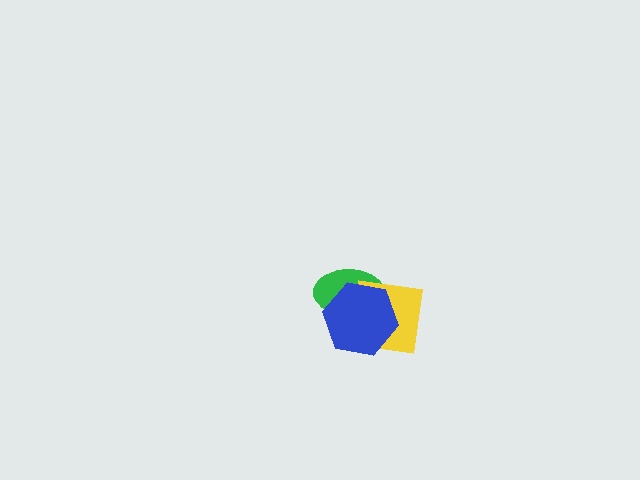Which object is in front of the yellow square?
The blue hexagon is in front of the yellow square.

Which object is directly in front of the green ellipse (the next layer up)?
The yellow square is directly in front of the green ellipse.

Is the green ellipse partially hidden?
Yes, it is partially covered by another shape.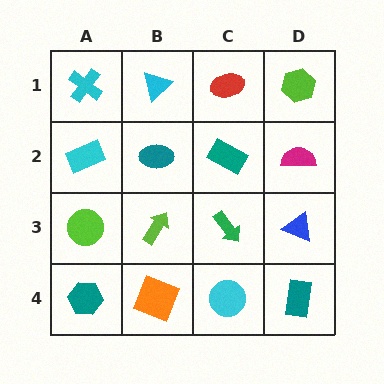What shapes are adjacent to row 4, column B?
A lime arrow (row 3, column B), a teal hexagon (row 4, column A), a cyan circle (row 4, column C).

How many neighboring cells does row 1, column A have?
2.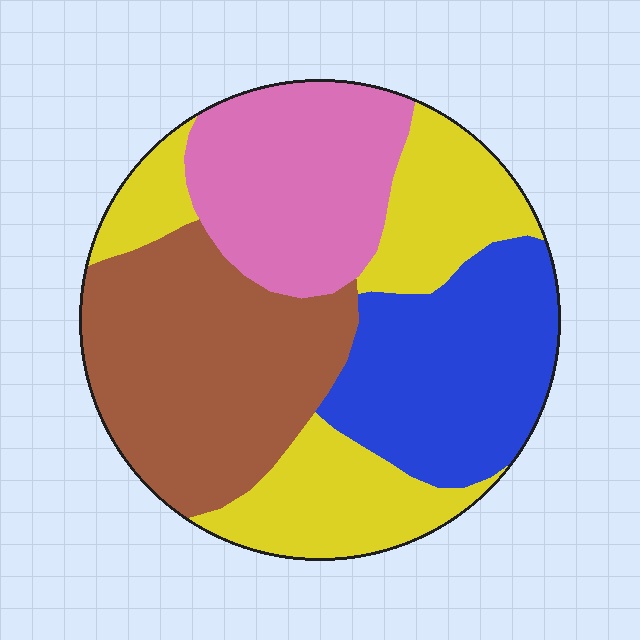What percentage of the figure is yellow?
Yellow covers 27% of the figure.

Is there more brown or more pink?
Brown.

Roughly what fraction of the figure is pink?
Pink takes up about one fifth (1/5) of the figure.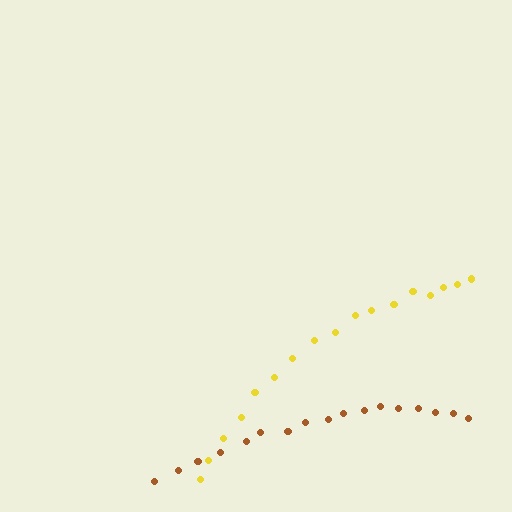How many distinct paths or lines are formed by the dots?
There are 2 distinct paths.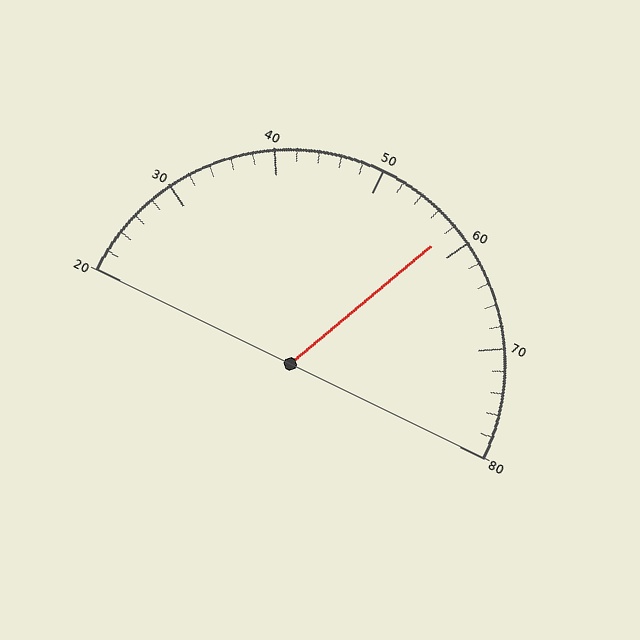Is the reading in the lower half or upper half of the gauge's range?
The reading is in the upper half of the range (20 to 80).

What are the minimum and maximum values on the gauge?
The gauge ranges from 20 to 80.